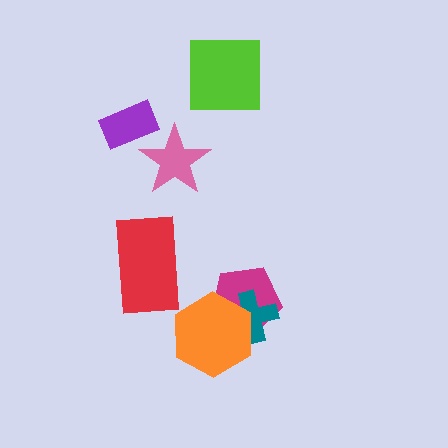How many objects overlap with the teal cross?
2 objects overlap with the teal cross.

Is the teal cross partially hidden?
Yes, it is partially covered by another shape.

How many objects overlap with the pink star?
0 objects overlap with the pink star.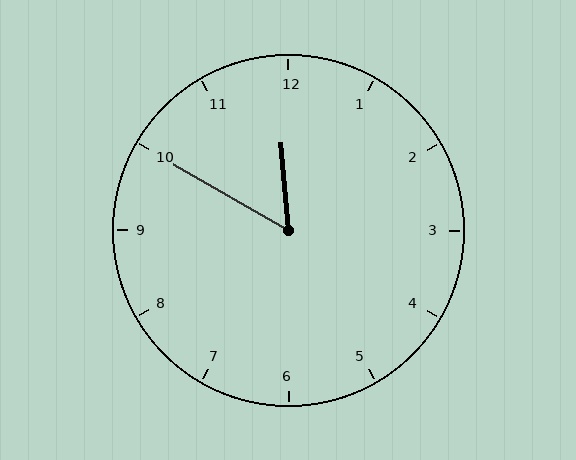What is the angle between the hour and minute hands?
Approximately 55 degrees.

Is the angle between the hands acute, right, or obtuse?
It is acute.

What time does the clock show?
11:50.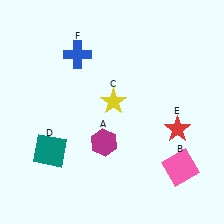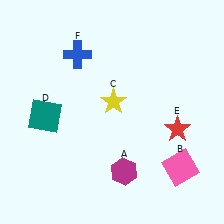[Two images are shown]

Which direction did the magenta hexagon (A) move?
The magenta hexagon (A) moved down.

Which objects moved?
The objects that moved are: the magenta hexagon (A), the teal square (D).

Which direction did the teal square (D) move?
The teal square (D) moved up.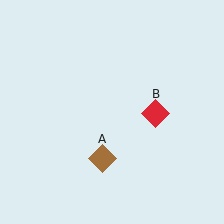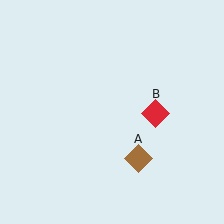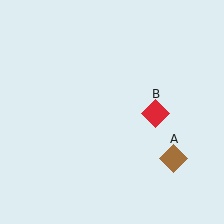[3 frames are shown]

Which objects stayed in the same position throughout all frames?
Red diamond (object B) remained stationary.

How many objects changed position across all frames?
1 object changed position: brown diamond (object A).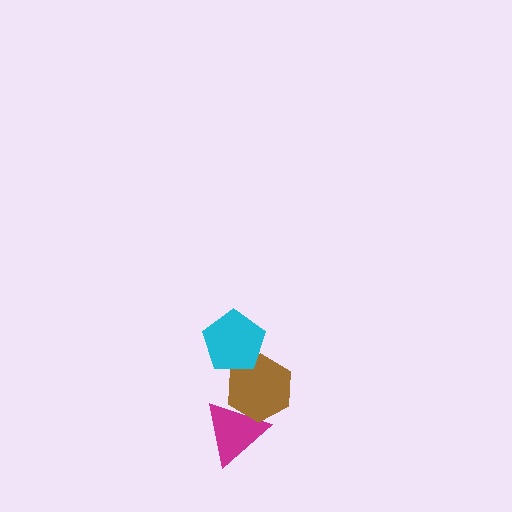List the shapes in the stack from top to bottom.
From top to bottom: the cyan pentagon, the brown hexagon, the magenta triangle.